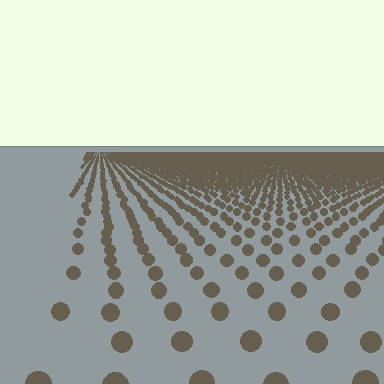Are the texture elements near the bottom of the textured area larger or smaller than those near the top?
Larger. Near the bottom, elements are closer to the viewer and appear at a bigger on-screen size.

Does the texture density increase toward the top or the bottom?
Density increases toward the top.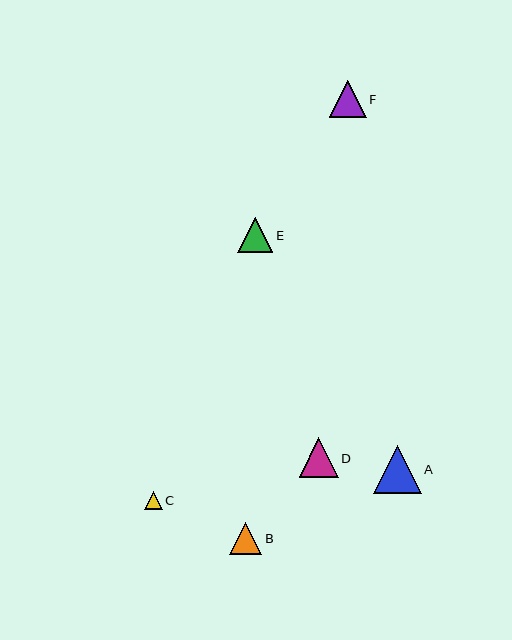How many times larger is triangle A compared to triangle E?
Triangle A is approximately 1.4 times the size of triangle E.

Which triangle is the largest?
Triangle A is the largest with a size of approximately 48 pixels.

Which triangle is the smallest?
Triangle C is the smallest with a size of approximately 18 pixels.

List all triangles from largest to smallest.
From largest to smallest: A, D, F, E, B, C.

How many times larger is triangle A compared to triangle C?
Triangle A is approximately 2.7 times the size of triangle C.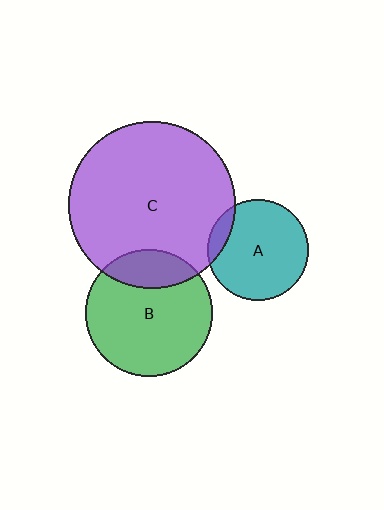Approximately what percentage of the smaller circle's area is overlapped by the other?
Approximately 20%.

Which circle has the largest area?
Circle C (purple).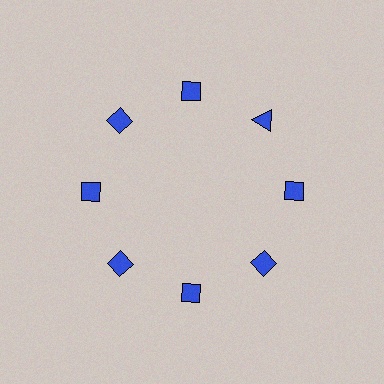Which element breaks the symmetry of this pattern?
The blue triangle at roughly the 2 o'clock position breaks the symmetry. All other shapes are blue diamonds.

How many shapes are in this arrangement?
There are 8 shapes arranged in a ring pattern.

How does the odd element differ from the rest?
It has a different shape: triangle instead of diamond.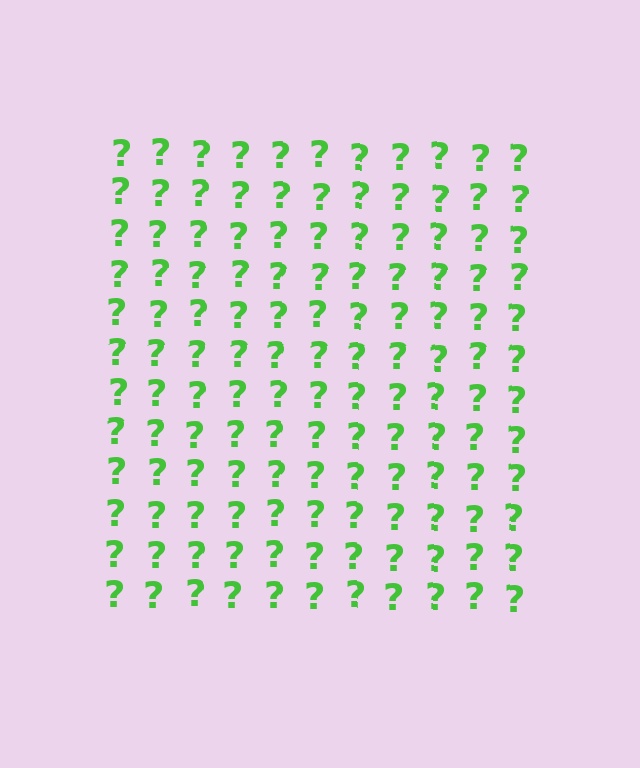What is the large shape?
The large shape is a square.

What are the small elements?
The small elements are question marks.